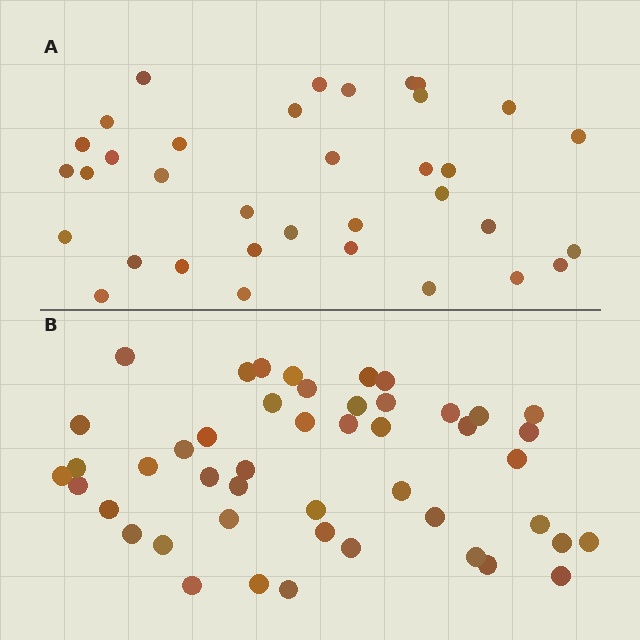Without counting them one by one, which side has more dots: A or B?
Region B (the bottom region) has more dots.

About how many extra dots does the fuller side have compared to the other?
Region B has roughly 12 or so more dots than region A.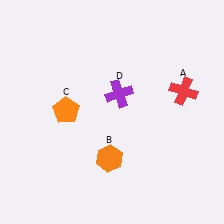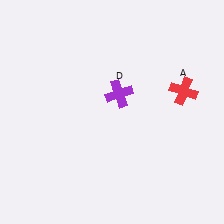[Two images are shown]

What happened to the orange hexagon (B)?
The orange hexagon (B) was removed in Image 2. It was in the bottom-left area of Image 1.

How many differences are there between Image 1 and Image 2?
There are 2 differences between the two images.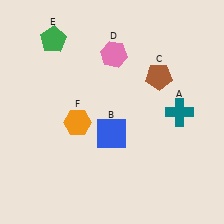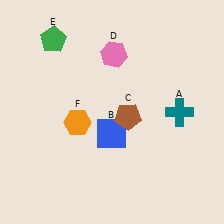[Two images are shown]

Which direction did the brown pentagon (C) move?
The brown pentagon (C) moved down.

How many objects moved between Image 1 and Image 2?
1 object moved between the two images.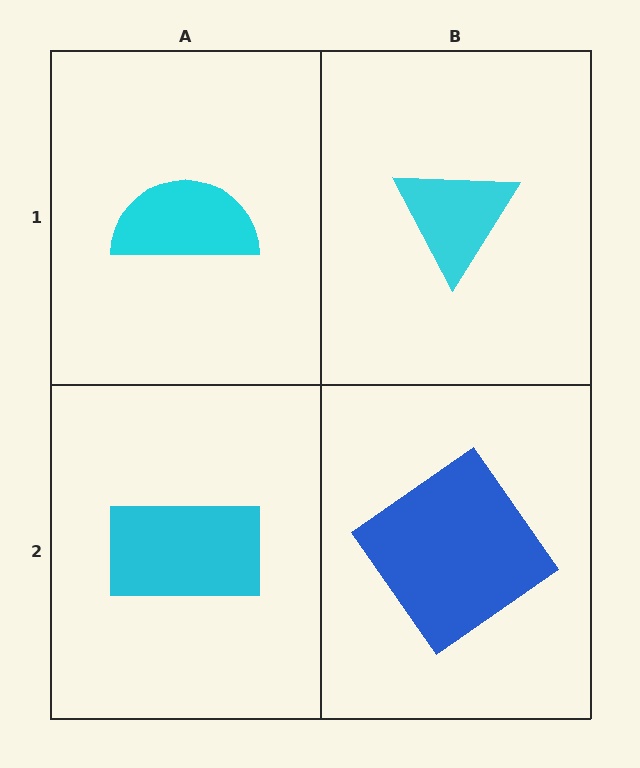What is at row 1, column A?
A cyan semicircle.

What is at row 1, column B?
A cyan triangle.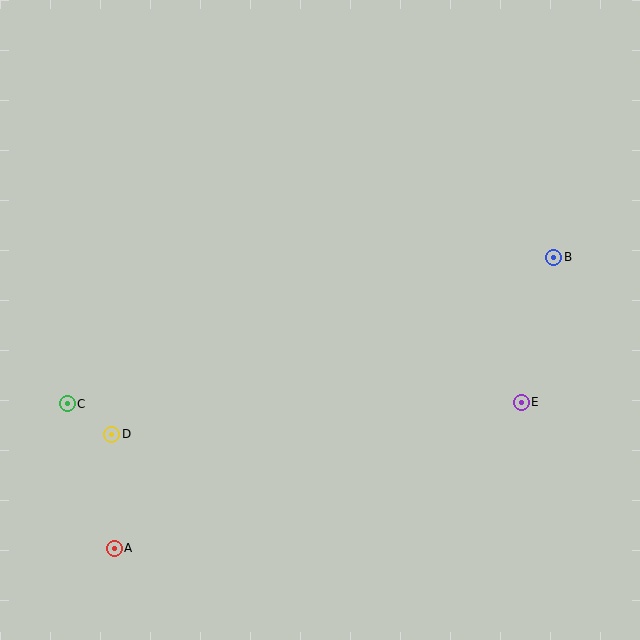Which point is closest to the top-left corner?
Point C is closest to the top-left corner.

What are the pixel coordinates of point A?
Point A is at (114, 548).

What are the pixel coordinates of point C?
Point C is at (67, 404).